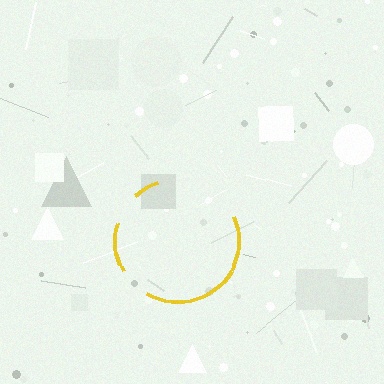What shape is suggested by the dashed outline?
The dashed outline suggests a circle.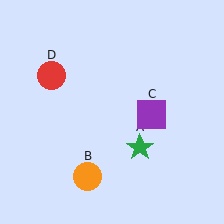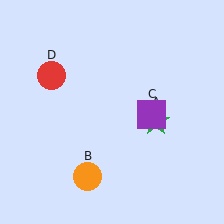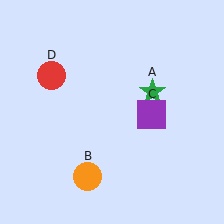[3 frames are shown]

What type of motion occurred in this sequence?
The green star (object A) rotated counterclockwise around the center of the scene.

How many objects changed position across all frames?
1 object changed position: green star (object A).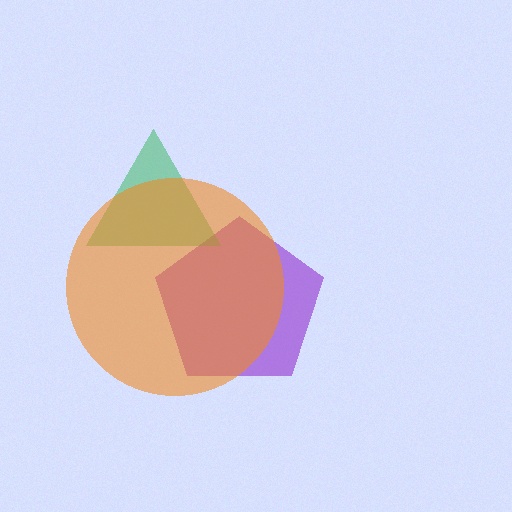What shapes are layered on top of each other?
The layered shapes are: a purple pentagon, a green triangle, an orange circle.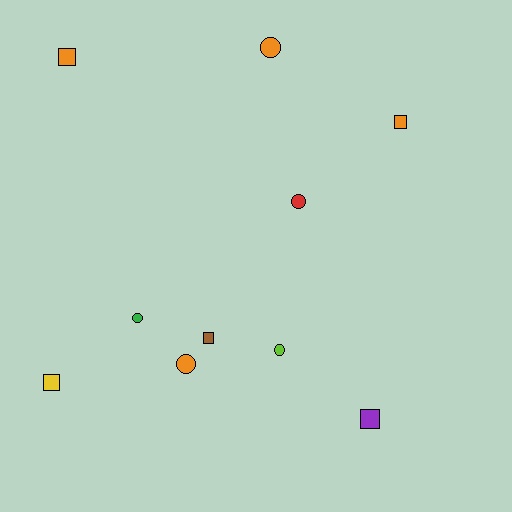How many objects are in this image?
There are 10 objects.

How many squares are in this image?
There are 5 squares.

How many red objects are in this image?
There is 1 red object.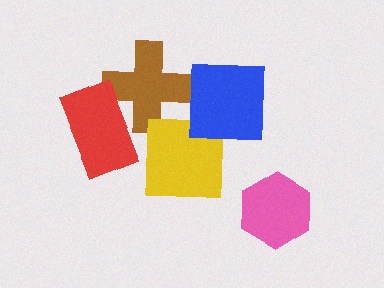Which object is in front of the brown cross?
The red rectangle is in front of the brown cross.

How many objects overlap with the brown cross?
1 object overlaps with the brown cross.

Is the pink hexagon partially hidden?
No, no other shape covers it.